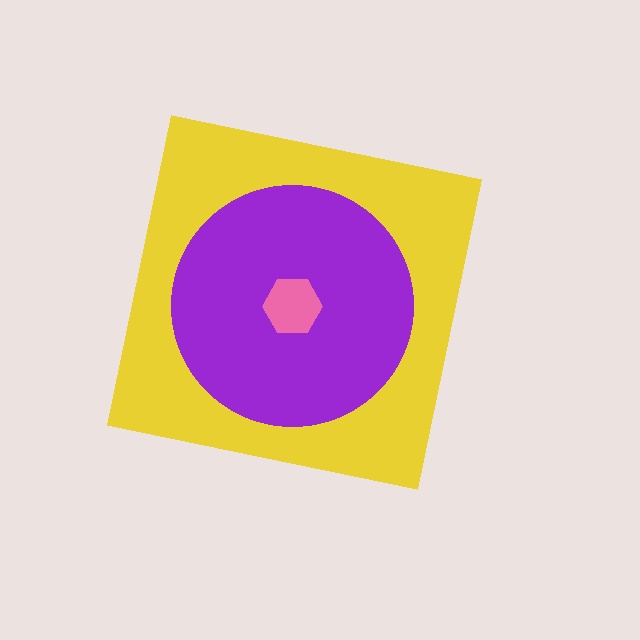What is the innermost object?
The pink hexagon.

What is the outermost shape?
The yellow square.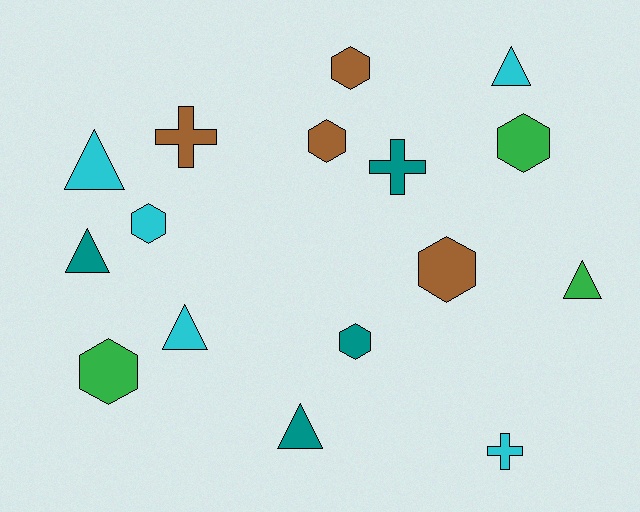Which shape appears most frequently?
Hexagon, with 7 objects.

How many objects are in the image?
There are 16 objects.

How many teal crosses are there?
There is 1 teal cross.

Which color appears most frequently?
Cyan, with 5 objects.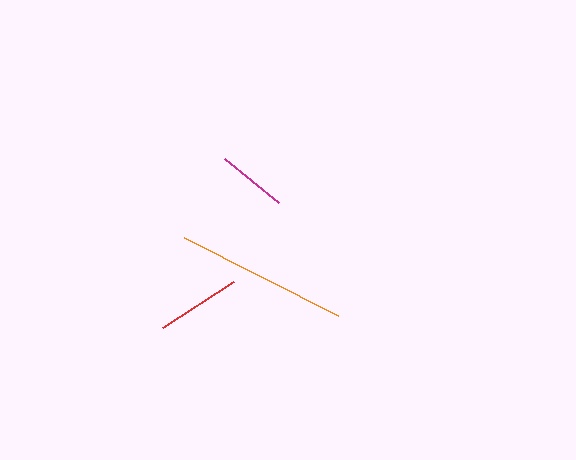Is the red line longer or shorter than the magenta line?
The red line is longer than the magenta line.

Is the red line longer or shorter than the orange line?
The orange line is longer than the red line.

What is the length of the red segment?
The red segment is approximately 84 pixels long.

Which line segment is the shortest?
The magenta line is the shortest at approximately 69 pixels.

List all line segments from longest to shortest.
From longest to shortest: orange, red, magenta.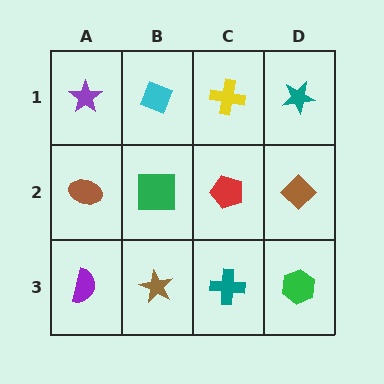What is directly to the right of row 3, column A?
A brown star.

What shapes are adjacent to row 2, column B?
A cyan diamond (row 1, column B), a brown star (row 3, column B), a brown ellipse (row 2, column A), a red pentagon (row 2, column C).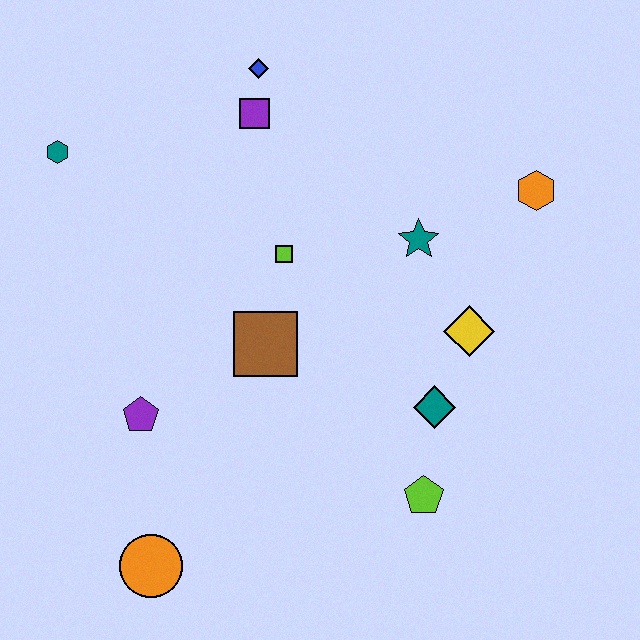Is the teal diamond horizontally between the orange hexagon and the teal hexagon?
Yes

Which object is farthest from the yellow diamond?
The teal hexagon is farthest from the yellow diamond.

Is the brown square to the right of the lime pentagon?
No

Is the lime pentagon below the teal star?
Yes